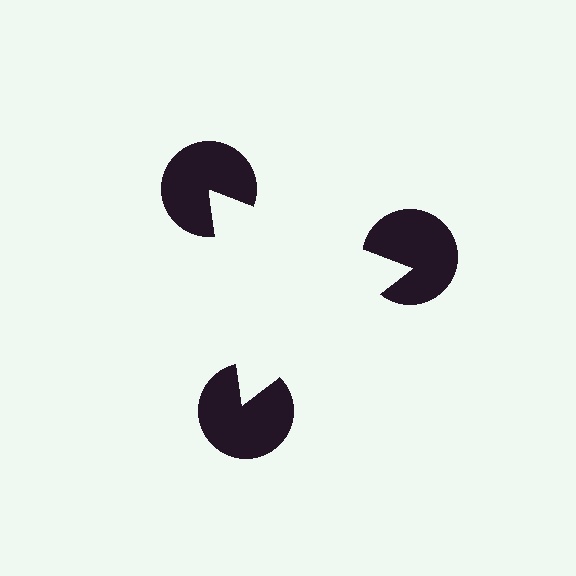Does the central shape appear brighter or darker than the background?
It typically appears slightly brighter than the background, even though no actual brightness change is drawn.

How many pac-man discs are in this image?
There are 3 — one at each vertex of the illusory triangle.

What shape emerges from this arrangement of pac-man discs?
An illusory triangle — its edges are inferred from the aligned wedge cuts in the pac-man discs, not physically drawn.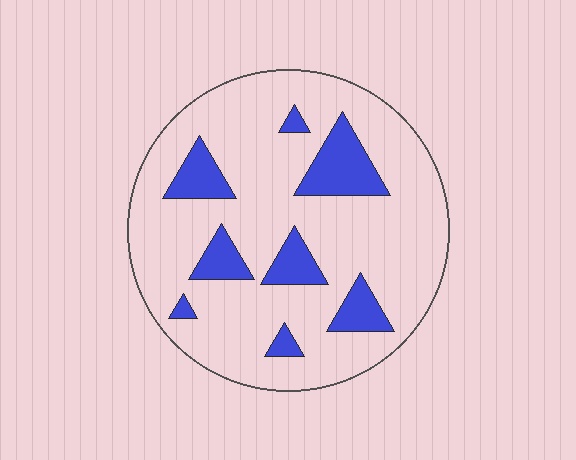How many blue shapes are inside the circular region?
8.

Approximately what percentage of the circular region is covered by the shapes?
Approximately 20%.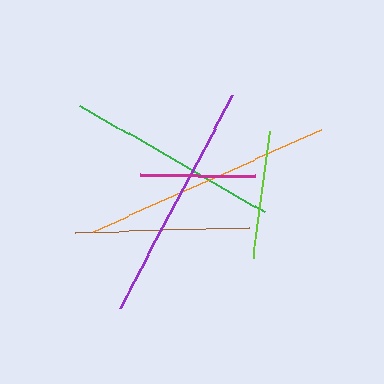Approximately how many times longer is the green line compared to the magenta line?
The green line is approximately 1.9 times the length of the magenta line.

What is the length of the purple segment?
The purple segment is approximately 241 pixels long.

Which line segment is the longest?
The orange line is the longest at approximately 249 pixels.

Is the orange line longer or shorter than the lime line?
The orange line is longer than the lime line.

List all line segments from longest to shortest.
From longest to shortest: orange, purple, green, brown, lime, magenta.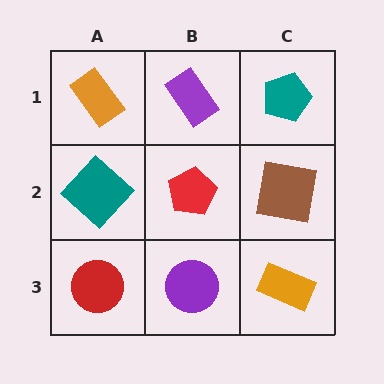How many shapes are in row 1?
3 shapes.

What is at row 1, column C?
A teal pentagon.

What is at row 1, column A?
An orange rectangle.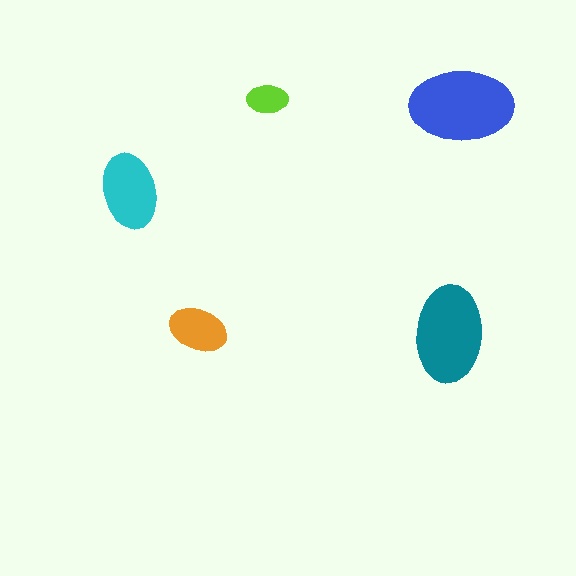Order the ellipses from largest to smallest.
the blue one, the teal one, the cyan one, the orange one, the lime one.